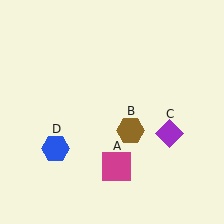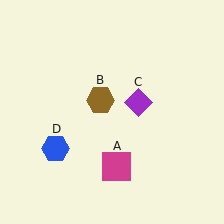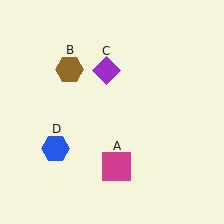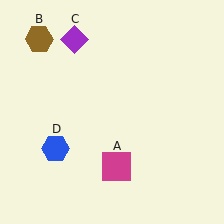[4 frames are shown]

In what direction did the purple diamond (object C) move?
The purple diamond (object C) moved up and to the left.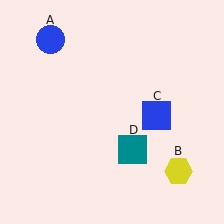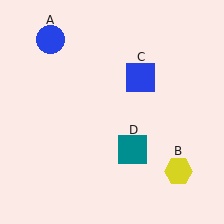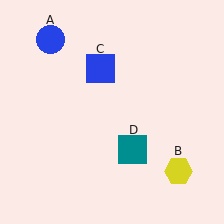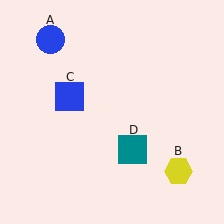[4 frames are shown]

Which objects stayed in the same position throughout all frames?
Blue circle (object A) and yellow hexagon (object B) and teal square (object D) remained stationary.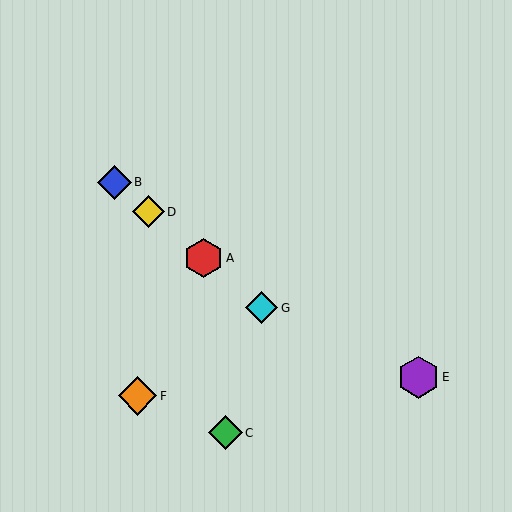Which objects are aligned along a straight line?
Objects A, B, D, G are aligned along a straight line.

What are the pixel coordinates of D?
Object D is at (149, 212).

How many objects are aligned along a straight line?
4 objects (A, B, D, G) are aligned along a straight line.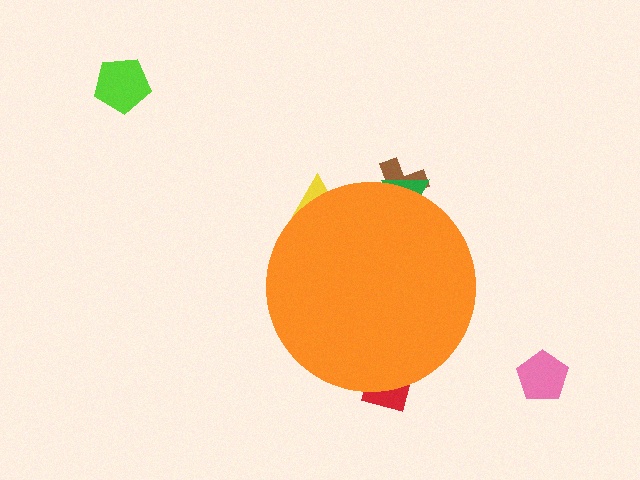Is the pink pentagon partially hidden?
No, the pink pentagon is fully visible.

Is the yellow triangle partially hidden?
Yes, the yellow triangle is partially hidden behind the orange circle.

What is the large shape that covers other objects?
An orange circle.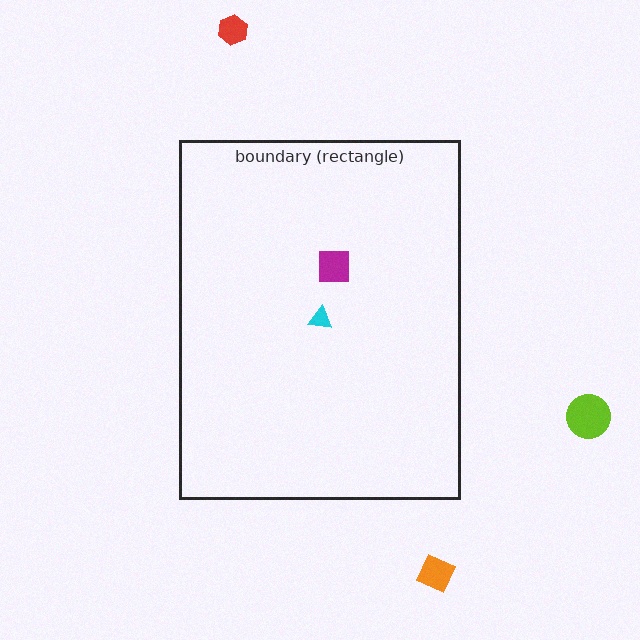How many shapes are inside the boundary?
2 inside, 3 outside.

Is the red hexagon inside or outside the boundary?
Outside.